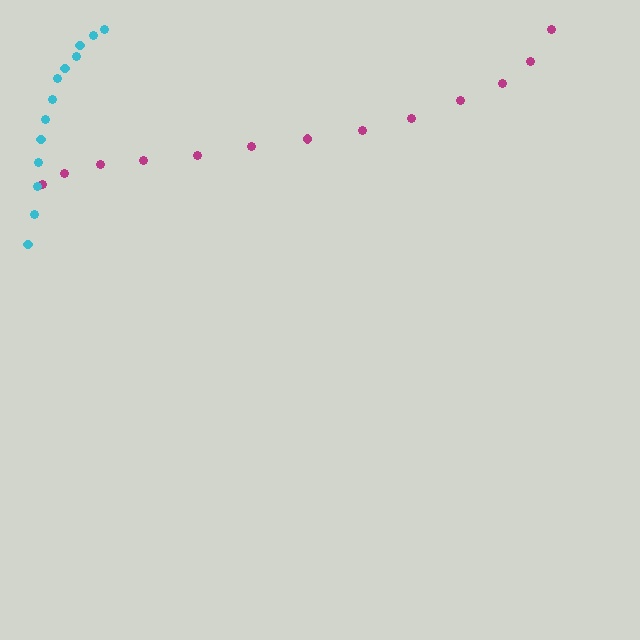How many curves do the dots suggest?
There are 2 distinct paths.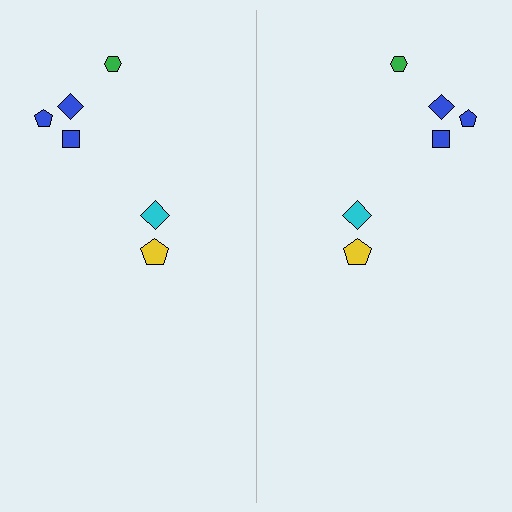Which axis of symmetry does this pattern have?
The pattern has a vertical axis of symmetry running through the center of the image.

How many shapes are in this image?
There are 12 shapes in this image.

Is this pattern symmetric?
Yes, this pattern has bilateral (reflection) symmetry.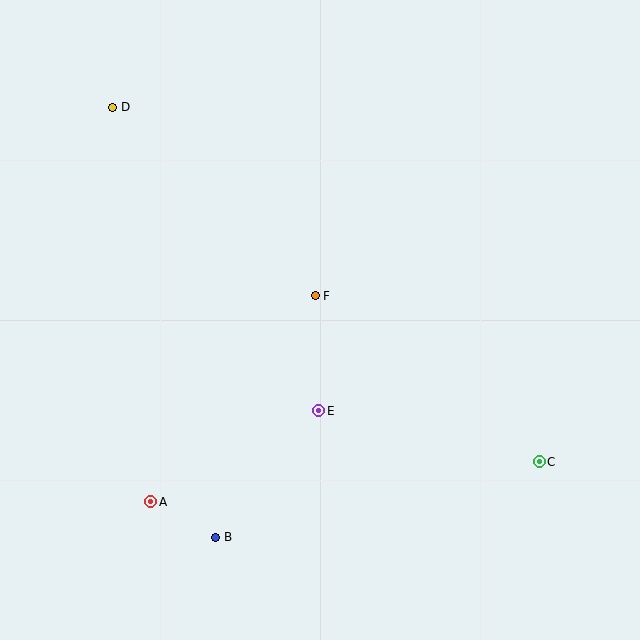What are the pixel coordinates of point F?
Point F is at (315, 296).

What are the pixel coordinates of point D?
Point D is at (113, 107).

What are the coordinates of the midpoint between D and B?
The midpoint between D and B is at (164, 322).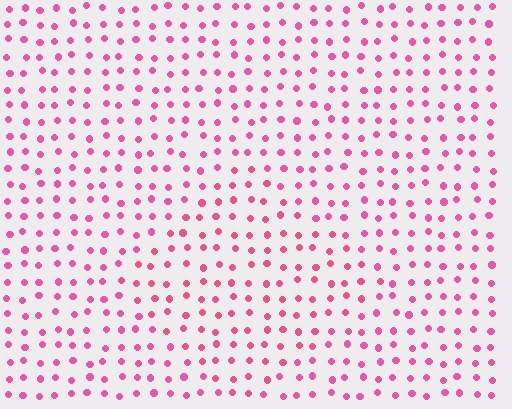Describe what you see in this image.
The image is filled with small pink elements in a uniform arrangement. A diamond-shaped region is visible where the elements are tinted to a slightly different hue, forming a subtle color boundary.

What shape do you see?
I see a diamond.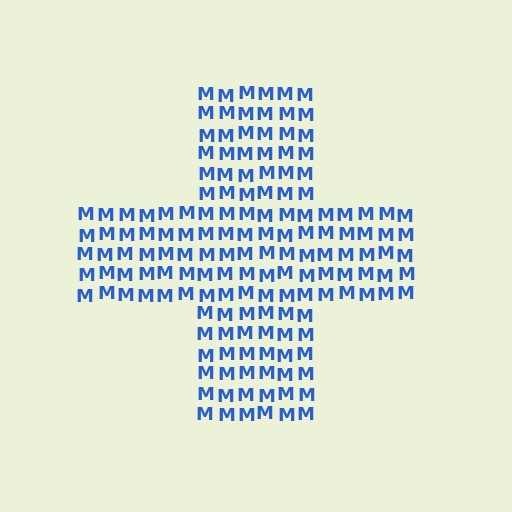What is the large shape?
The large shape is a cross.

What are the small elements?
The small elements are letter M's.